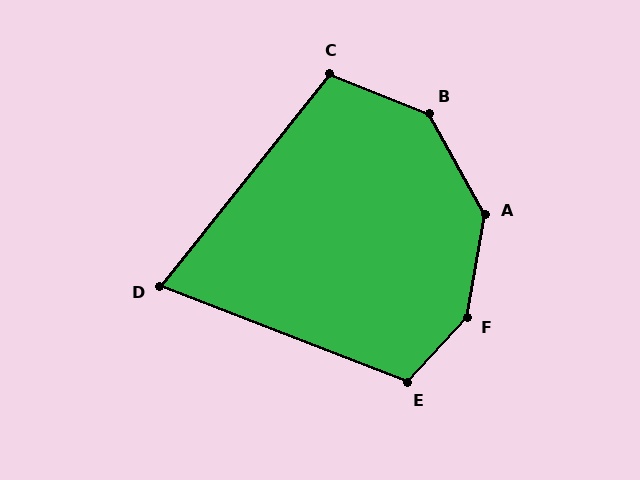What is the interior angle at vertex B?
Approximately 141 degrees (obtuse).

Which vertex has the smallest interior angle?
D, at approximately 72 degrees.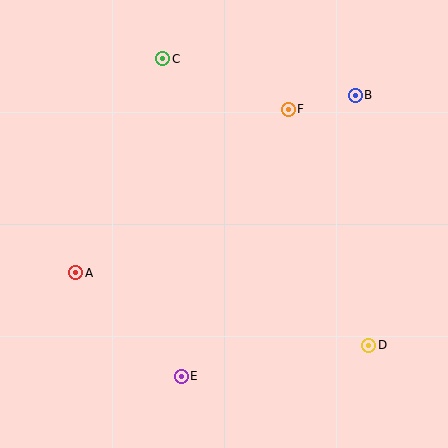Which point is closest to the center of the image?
Point F at (288, 109) is closest to the center.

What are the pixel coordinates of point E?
Point E is at (181, 376).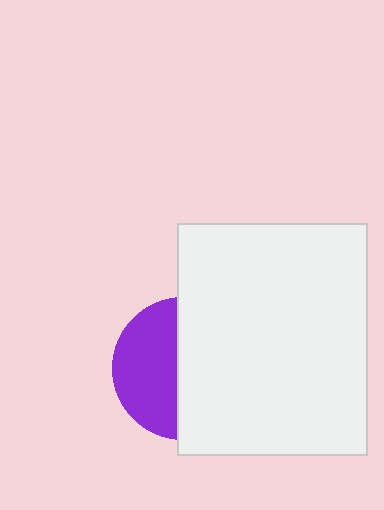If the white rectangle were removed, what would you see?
You would see the complete purple circle.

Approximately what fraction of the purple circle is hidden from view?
Roughly 55% of the purple circle is hidden behind the white rectangle.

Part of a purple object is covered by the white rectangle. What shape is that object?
It is a circle.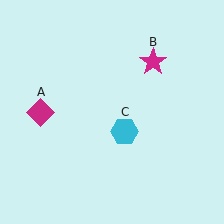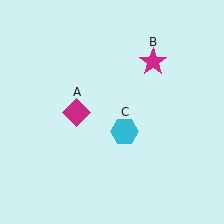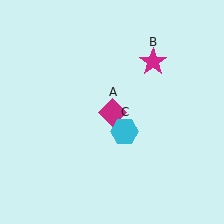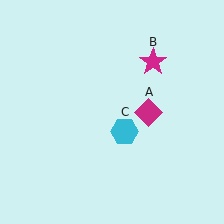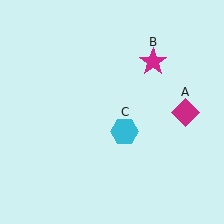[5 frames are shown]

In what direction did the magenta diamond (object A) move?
The magenta diamond (object A) moved right.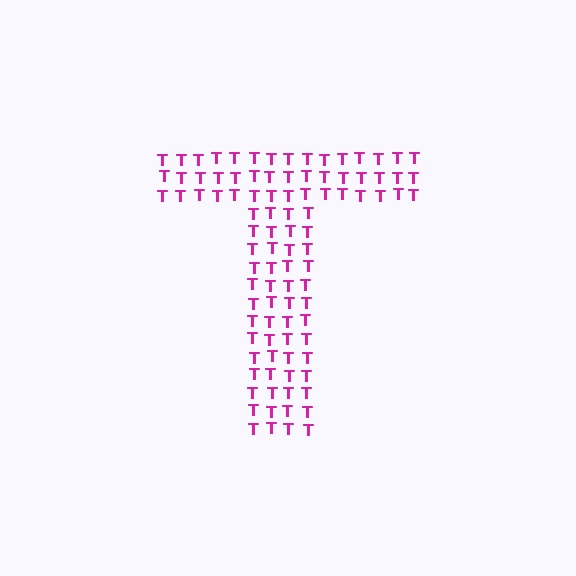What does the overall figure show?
The overall figure shows the letter T.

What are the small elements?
The small elements are letter T's.